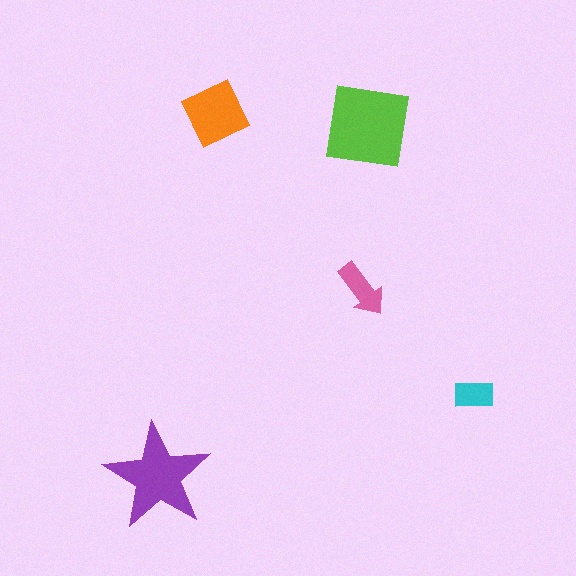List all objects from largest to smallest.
The lime square, the purple star, the orange square, the pink arrow, the cyan rectangle.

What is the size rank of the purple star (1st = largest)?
2nd.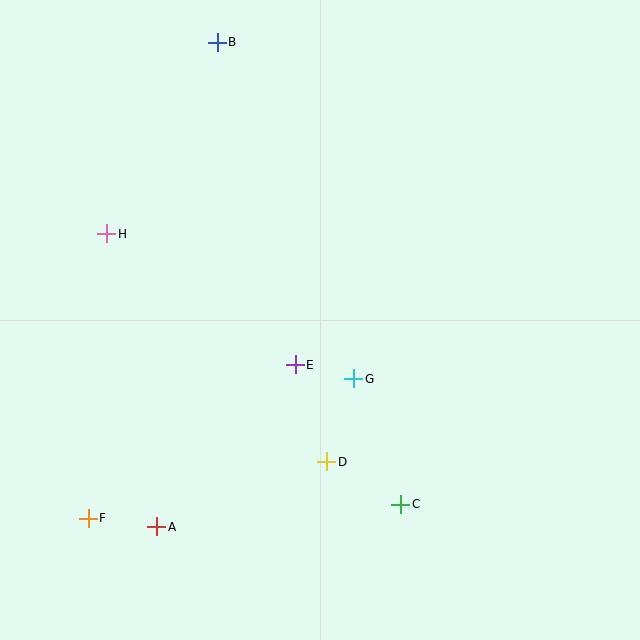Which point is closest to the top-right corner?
Point B is closest to the top-right corner.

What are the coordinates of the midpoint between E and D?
The midpoint between E and D is at (311, 413).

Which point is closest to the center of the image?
Point E at (295, 365) is closest to the center.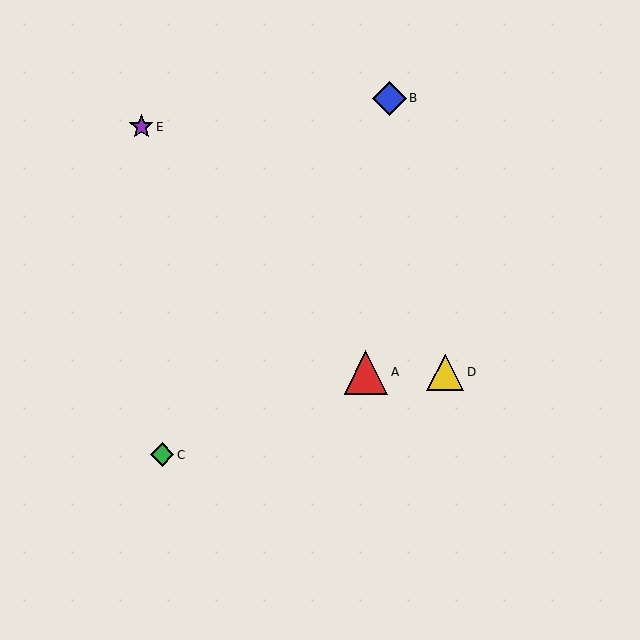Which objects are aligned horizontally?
Objects A, D are aligned horizontally.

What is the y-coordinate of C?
Object C is at y≈455.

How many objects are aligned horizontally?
2 objects (A, D) are aligned horizontally.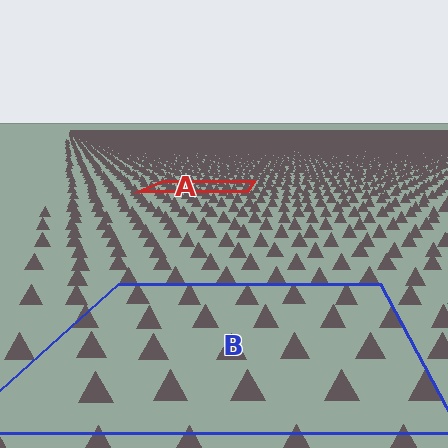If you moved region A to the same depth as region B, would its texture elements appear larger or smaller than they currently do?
They would appear larger. At a closer depth, the same texture elements are projected at a bigger on-screen size.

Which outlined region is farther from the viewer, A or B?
Region A is farther from the viewer — the texture elements inside it appear smaller and more densely packed.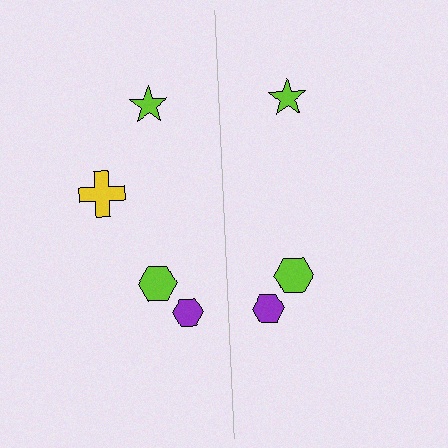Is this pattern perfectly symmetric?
No, the pattern is not perfectly symmetric. A yellow cross is missing from the right side.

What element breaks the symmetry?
A yellow cross is missing from the right side.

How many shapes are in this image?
There are 7 shapes in this image.